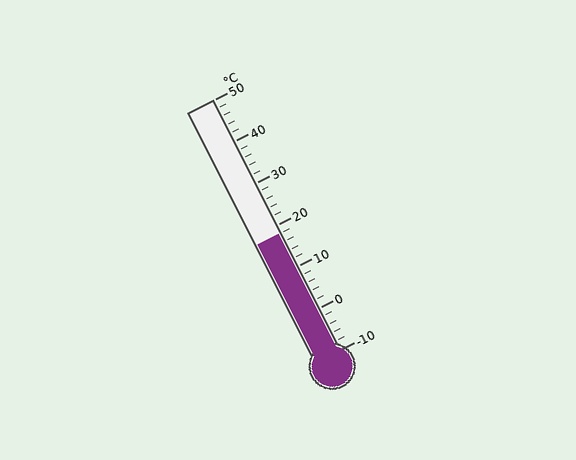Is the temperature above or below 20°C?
The temperature is below 20°C.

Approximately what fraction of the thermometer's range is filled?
The thermometer is filled to approximately 45% of its range.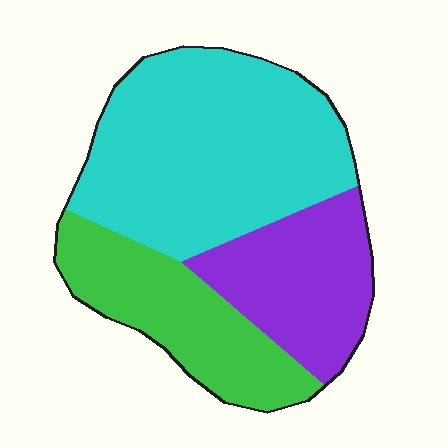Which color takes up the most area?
Cyan, at roughly 50%.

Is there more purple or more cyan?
Cyan.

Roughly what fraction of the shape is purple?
Purple takes up between a sixth and a third of the shape.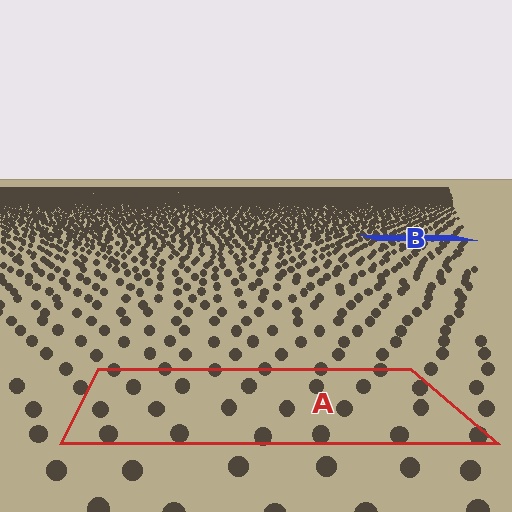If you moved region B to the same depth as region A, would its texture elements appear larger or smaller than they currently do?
They would appear larger. At a closer depth, the same texture elements are projected at a bigger on-screen size.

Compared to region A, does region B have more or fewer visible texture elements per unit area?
Region B has more texture elements per unit area — they are packed more densely because it is farther away.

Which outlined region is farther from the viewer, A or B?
Region B is farther from the viewer — the texture elements inside it appear smaller and more densely packed.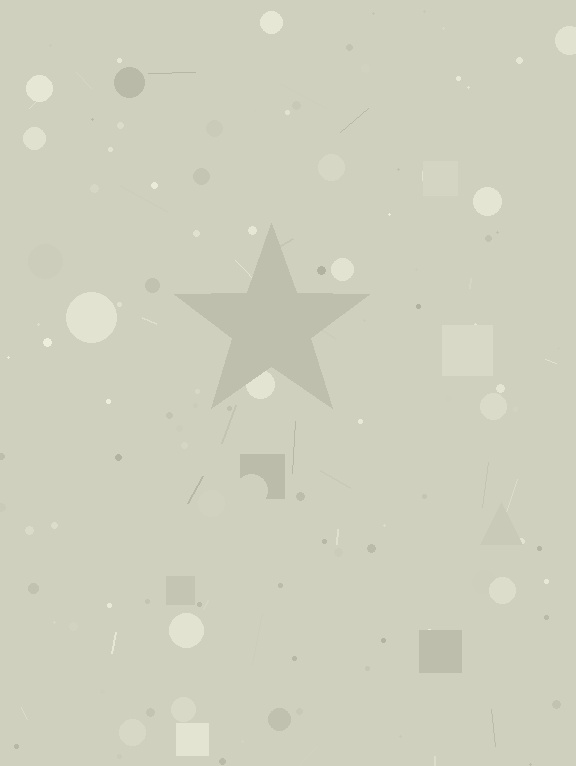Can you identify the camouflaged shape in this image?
The camouflaged shape is a star.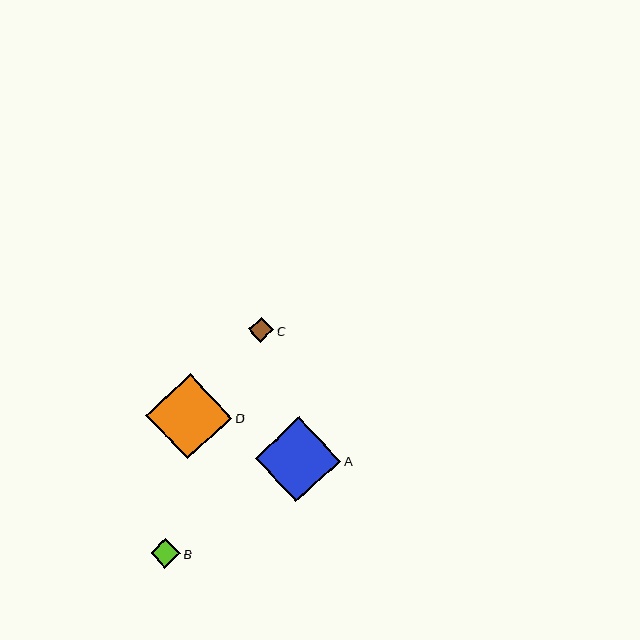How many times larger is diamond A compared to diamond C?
Diamond A is approximately 3.4 times the size of diamond C.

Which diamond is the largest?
Diamond D is the largest with a size of approximately 86 pixels.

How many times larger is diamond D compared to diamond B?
Diamond D is approximately 2.9 times the size of diamond B.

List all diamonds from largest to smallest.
From largest to smallest: D, A, B, C.